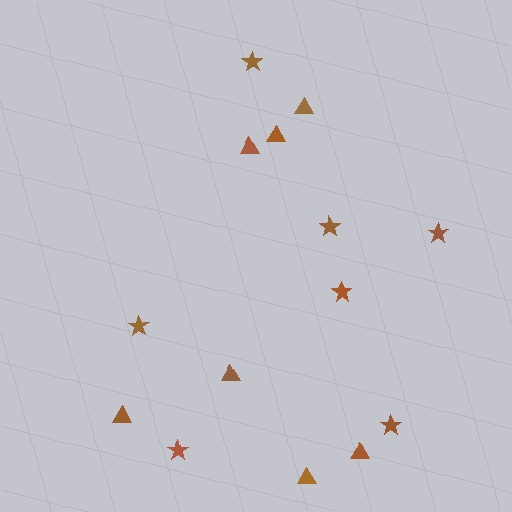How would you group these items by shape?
There are 2 groups: one group of triangles (7) and one group of stars (7).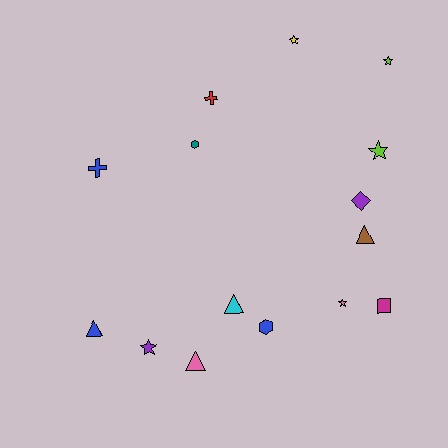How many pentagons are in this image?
There are no pentagons.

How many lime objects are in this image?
There are 2 lime objects.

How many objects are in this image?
There are 15 objects.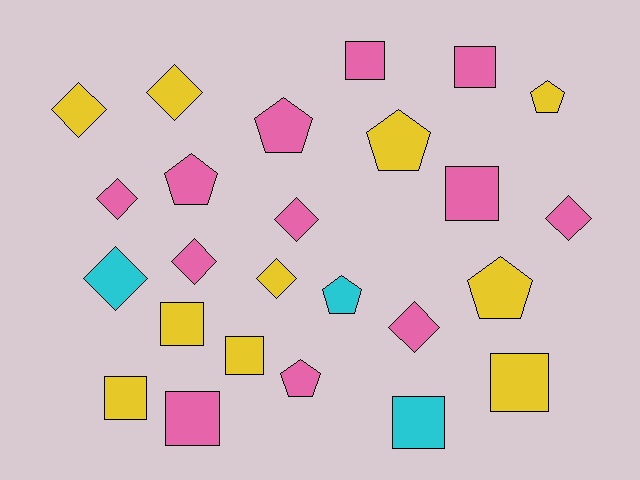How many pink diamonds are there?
There are 5 pink diamonds.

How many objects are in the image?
There are 25 objects.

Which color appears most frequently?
Pink, with 12 objects.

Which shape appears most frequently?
Diamond, with 9 objects.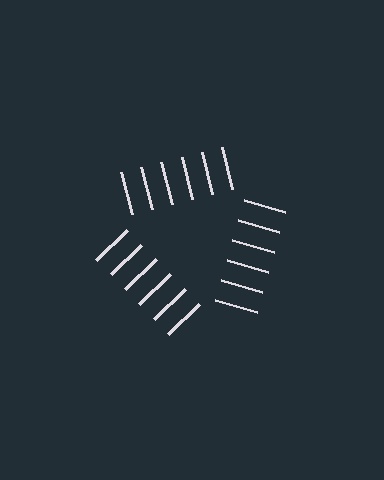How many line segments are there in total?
18 — 6 along each of the 3 edges.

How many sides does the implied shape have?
3 sides — the line-ends trace a triangle.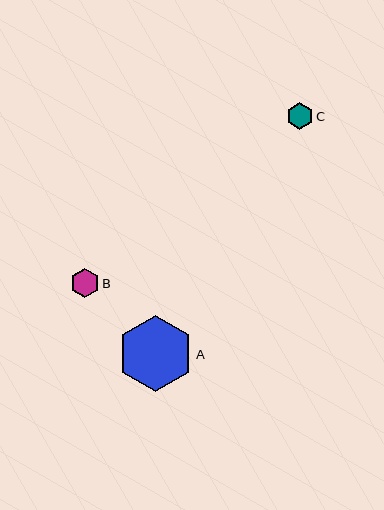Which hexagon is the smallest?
Hexagon C is the smallest with a size of approximately 27 pixels.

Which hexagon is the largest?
Hexagon A is the largest with a size of approximately 76 pixels.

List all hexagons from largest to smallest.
From largest to smallest: A, B, C.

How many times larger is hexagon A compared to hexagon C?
Hexagon A is approximately 2.8 times the size of hexagon C.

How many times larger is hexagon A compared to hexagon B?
Hexagon A is approximately 2.6 times the size of hexagon B.